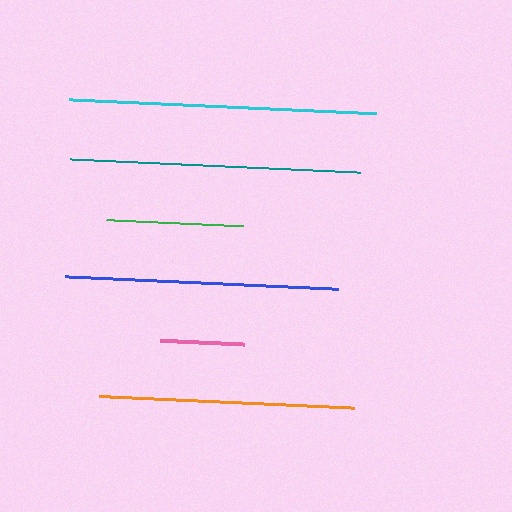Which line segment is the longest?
The cyan line is the longest at approximately 307 pixels.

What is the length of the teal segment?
The teal segment is approximately 290 pixels long.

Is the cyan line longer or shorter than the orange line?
The cyan line is longer than the orange line.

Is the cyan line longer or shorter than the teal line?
The cyan line is longer than the teal line.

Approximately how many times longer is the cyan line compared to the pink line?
The cyan line is approximately 3.7 times the length of the pink line.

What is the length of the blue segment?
The blue segment is approximately 273 pixels long.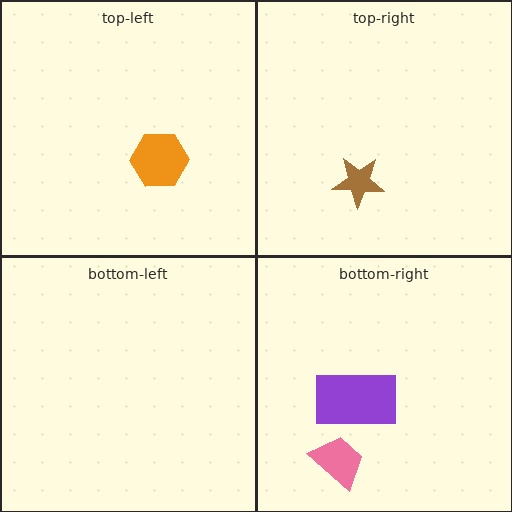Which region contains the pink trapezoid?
The bottom-right region.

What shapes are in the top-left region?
The orange hexagon.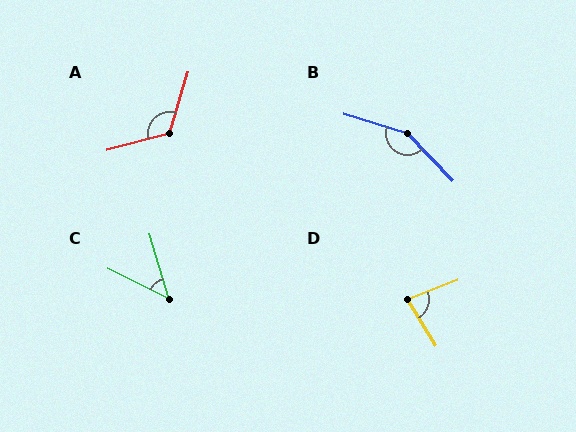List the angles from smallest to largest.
C (47°), D (80°), A (121°), B (151°).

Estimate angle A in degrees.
Approximately 121 degrees.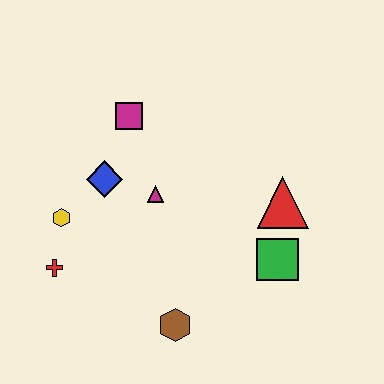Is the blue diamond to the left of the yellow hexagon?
No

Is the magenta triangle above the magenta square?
No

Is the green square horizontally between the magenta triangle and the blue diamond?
No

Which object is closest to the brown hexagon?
The green square is closest to the brown hexagon.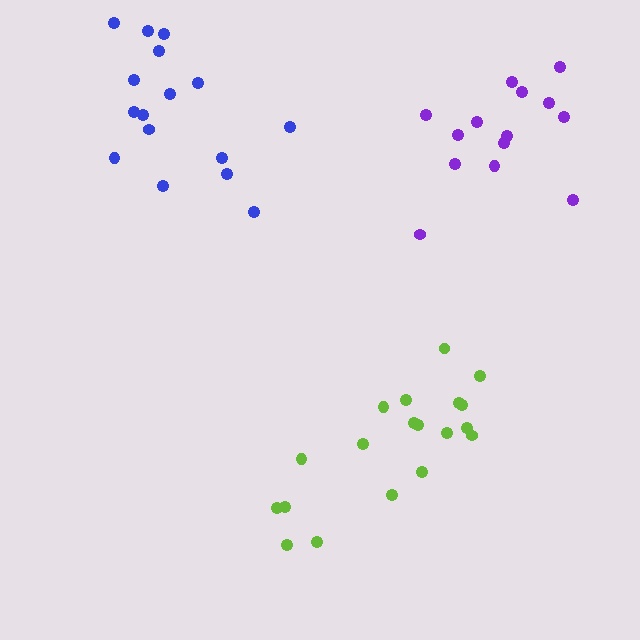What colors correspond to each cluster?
The clusters are colored: lime, blue, purple.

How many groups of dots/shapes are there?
There are 3 groups.